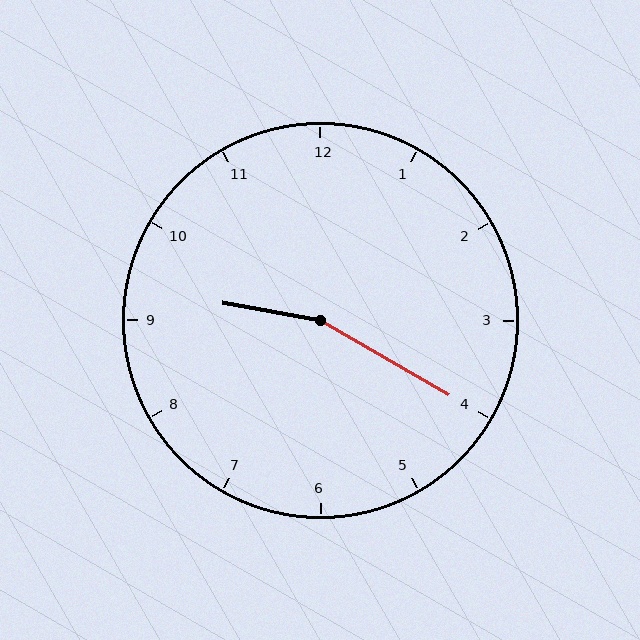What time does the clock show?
9:20.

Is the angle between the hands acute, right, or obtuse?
It is obtuse.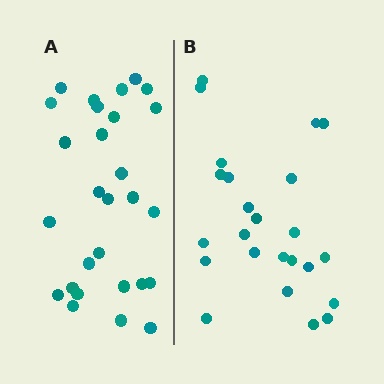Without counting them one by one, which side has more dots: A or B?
Region A (the left region) has more dots.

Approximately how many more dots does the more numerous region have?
Region A has about 4 more dots than region B.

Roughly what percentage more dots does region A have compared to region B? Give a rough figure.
About 15% more.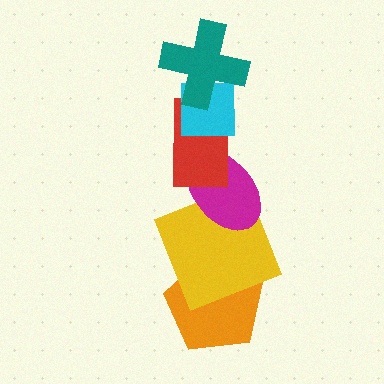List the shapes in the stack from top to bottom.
From top to bottom: the teal cross, the cyan square, the red rectangle, the magenta ellipse, the yellow square, the orange pentagon.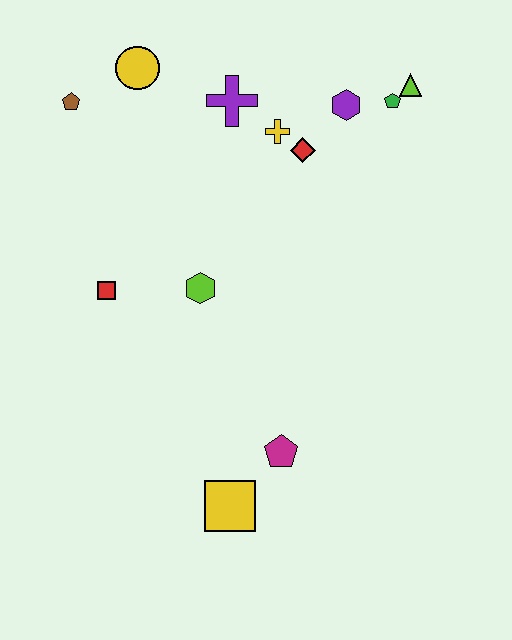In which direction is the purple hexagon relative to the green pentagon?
The purple hexagon is to the left of the green pentagon.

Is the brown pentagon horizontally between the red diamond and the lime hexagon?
No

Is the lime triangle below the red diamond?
No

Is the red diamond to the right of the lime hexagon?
Yes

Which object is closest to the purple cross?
The yellow cross is closest to the purple cross.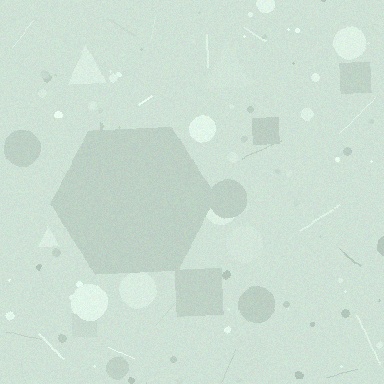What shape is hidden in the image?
A hexagon is hidden in the image.